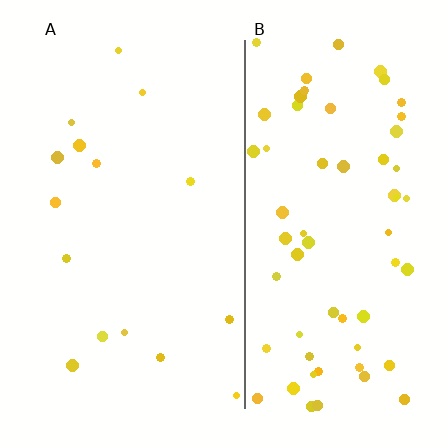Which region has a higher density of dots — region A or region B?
B (the right).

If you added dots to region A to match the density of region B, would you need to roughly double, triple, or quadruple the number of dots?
Approximately quadruple.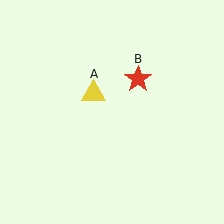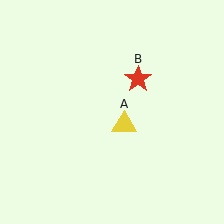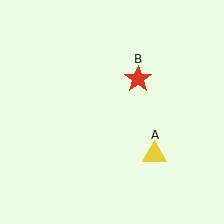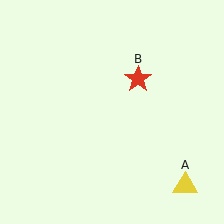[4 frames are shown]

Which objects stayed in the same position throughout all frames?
Red star (object B) remained stationary.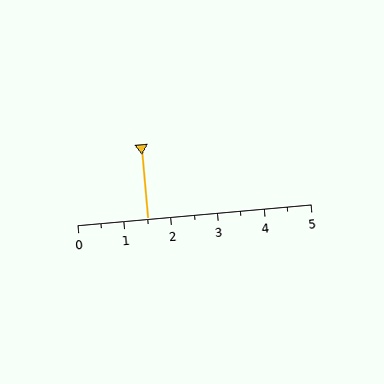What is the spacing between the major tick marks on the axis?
The major ticks are spaced 1 apart.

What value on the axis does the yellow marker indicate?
The marker indicates approximately 1.5.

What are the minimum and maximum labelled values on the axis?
The axis runs from 0 to 5.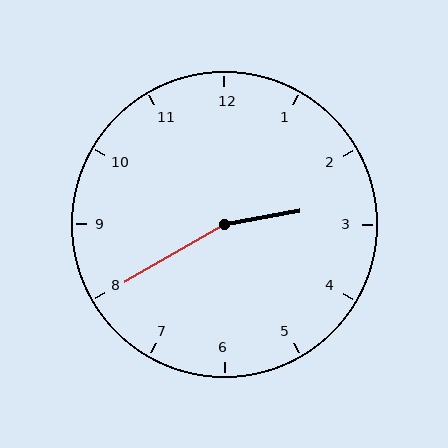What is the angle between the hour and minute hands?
Approximately 160 degrees.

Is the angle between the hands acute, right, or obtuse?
It is obtuse.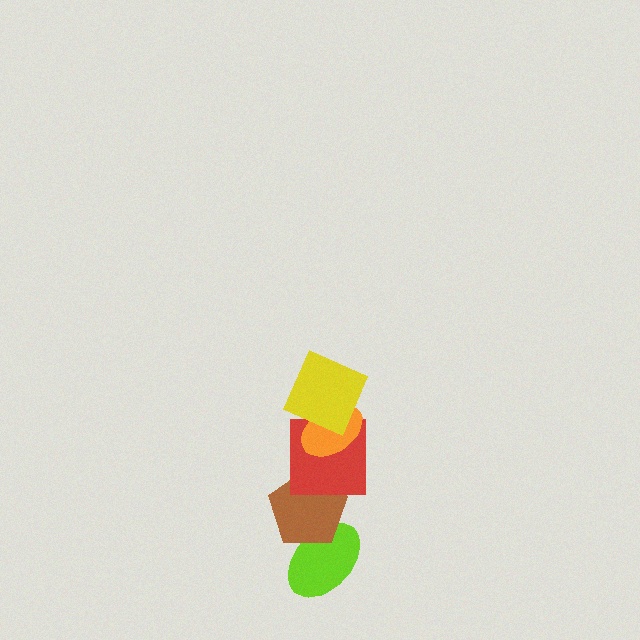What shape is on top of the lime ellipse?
The brown pentagon is on top of the lime ellipse.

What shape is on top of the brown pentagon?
The red square is on top of the brown pentagon.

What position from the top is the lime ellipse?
The lime ellipse is 5th from the top.